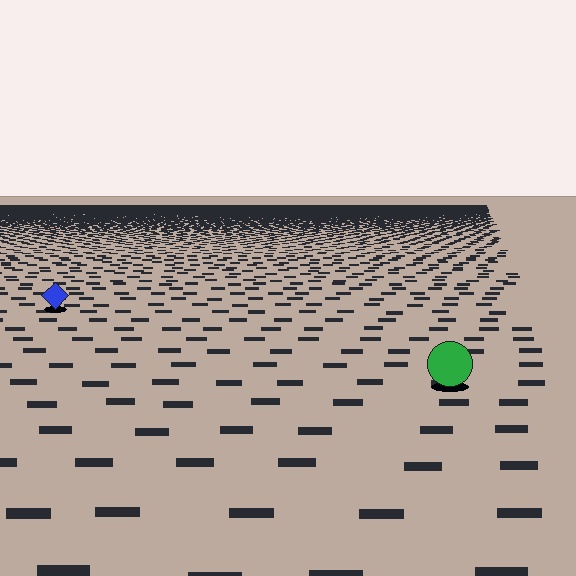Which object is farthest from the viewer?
The blue diamond is farthest from the viewer. It appears smaller and the ground texture around it is denser.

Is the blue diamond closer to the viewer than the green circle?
No. The green circle is closer — you can tell from the texture gradient: the ground texture is coarser near it.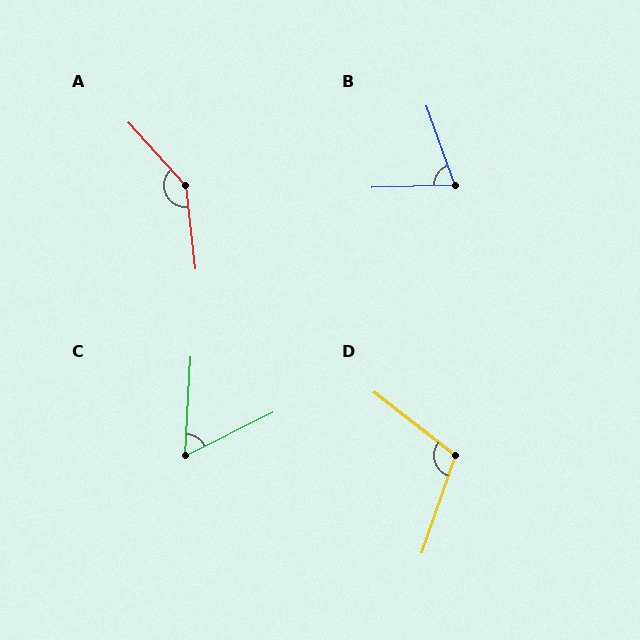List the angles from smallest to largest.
C (60°), B (72°), D (109°), A (144°).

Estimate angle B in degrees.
Approximately 72 degrees.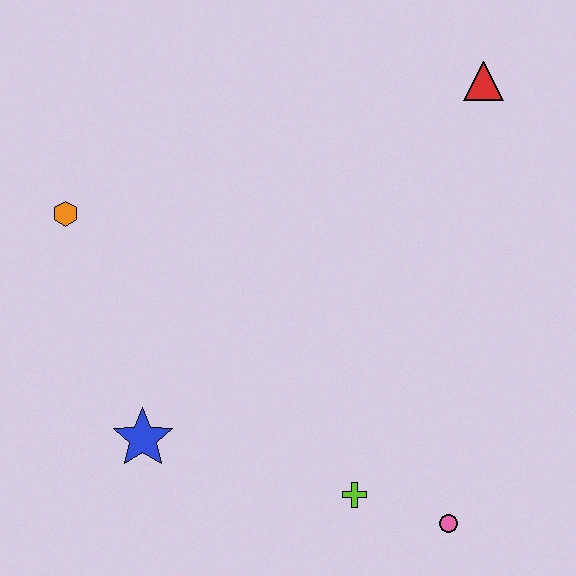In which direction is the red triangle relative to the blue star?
The red triangle is above the blue star.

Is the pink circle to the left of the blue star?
No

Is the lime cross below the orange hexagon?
Yes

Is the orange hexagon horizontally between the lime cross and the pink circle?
No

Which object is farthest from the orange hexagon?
The pink circle is farthest from the orange hexagon.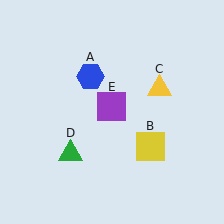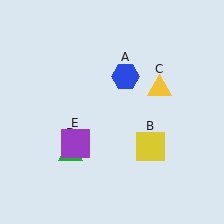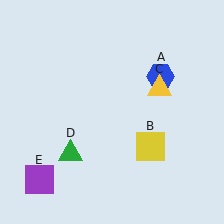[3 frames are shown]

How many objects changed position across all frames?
2 objects changed position: blue hexagon (object A), purple square (object E).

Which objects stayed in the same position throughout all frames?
Yellow square (object B) and yellow triangle (object C) and green triangle (object D) remained stationary.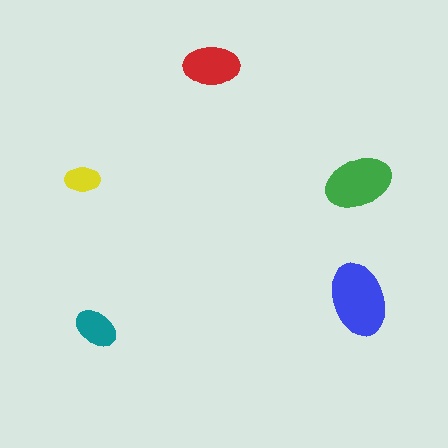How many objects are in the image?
There are 5 objects in the image.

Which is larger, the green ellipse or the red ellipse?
The green one.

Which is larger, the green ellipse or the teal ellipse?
The green one.